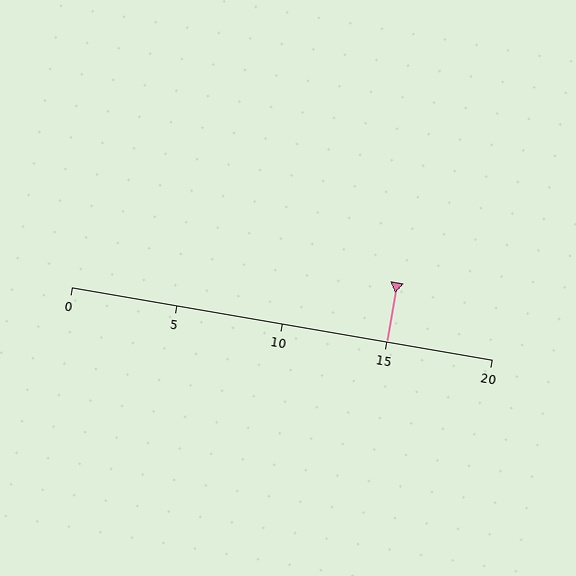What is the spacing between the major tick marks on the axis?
The major ticks are spaced 5 apart.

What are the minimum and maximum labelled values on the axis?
The axis runs from 0 to 20.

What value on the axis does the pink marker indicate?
The marker indicates approximately 15.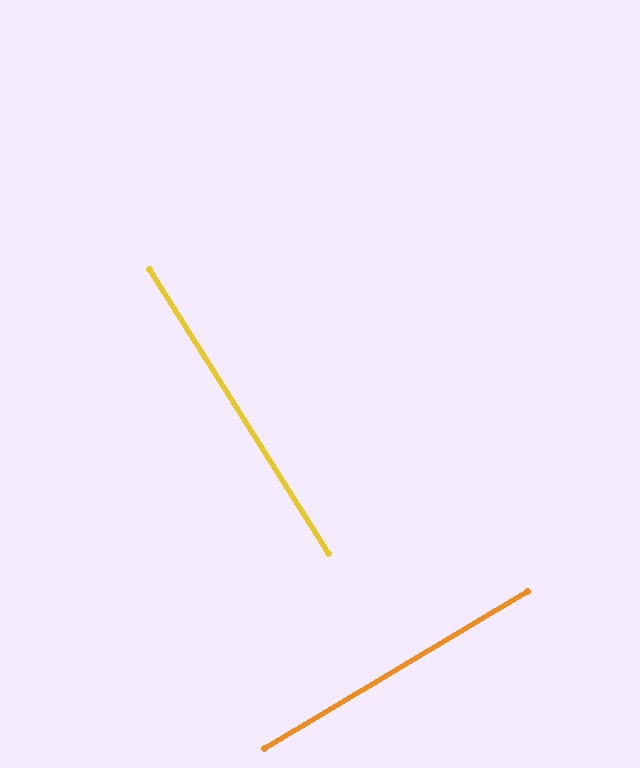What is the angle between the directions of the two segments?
Approximately 89 degrees.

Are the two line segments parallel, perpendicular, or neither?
Perpendicular — they meet at approximately 89°.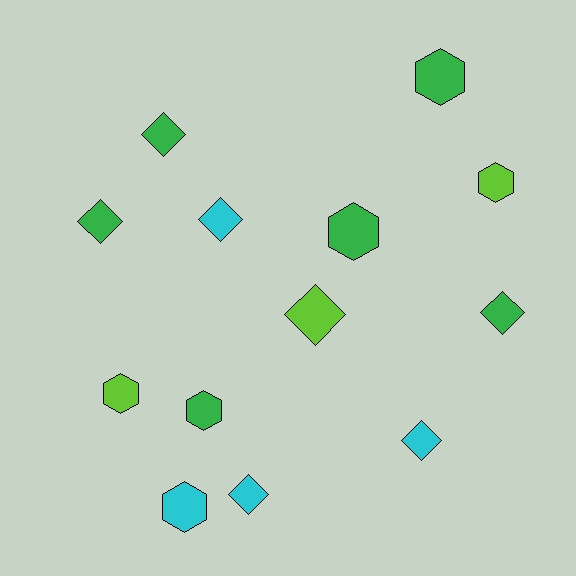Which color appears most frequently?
Green, with 6 objects.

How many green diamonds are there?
There are 3 green diamonds.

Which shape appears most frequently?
Diamond, with 7 objects.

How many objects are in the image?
There are 13 objects.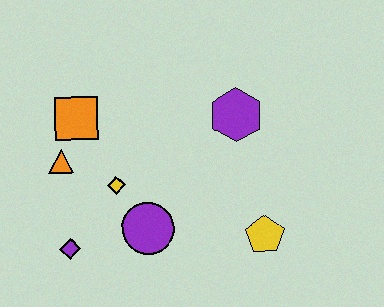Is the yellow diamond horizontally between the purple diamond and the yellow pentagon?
Yes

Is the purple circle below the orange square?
Yes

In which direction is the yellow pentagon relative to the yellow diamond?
The yellow pentagon is to the right of the yellow diamond.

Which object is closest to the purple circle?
The yellow diamond is closest to the purple circle.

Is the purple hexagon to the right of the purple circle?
Yes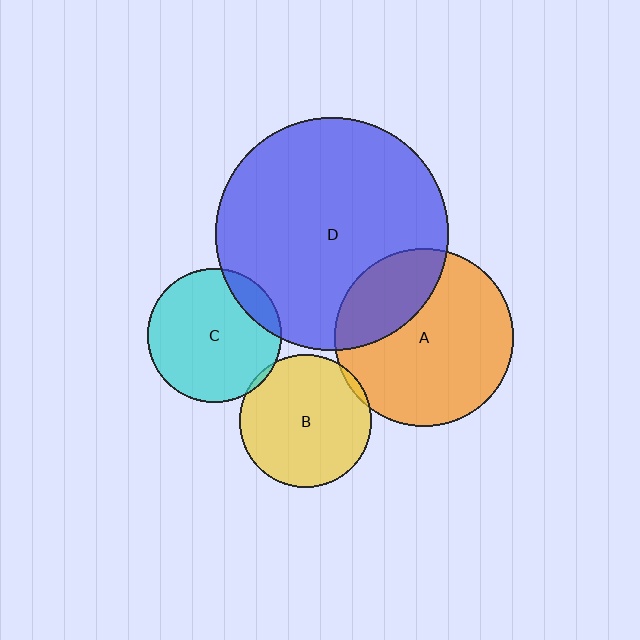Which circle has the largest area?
Circle D (blue).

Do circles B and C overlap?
Yes.